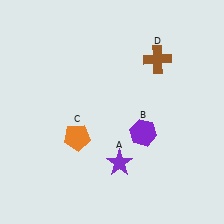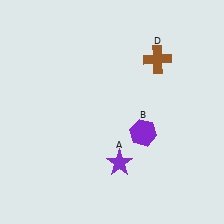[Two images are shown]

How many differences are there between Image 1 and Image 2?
There is 1 difference between the two images.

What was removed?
The orange pentagon (C) was removed in Image 2.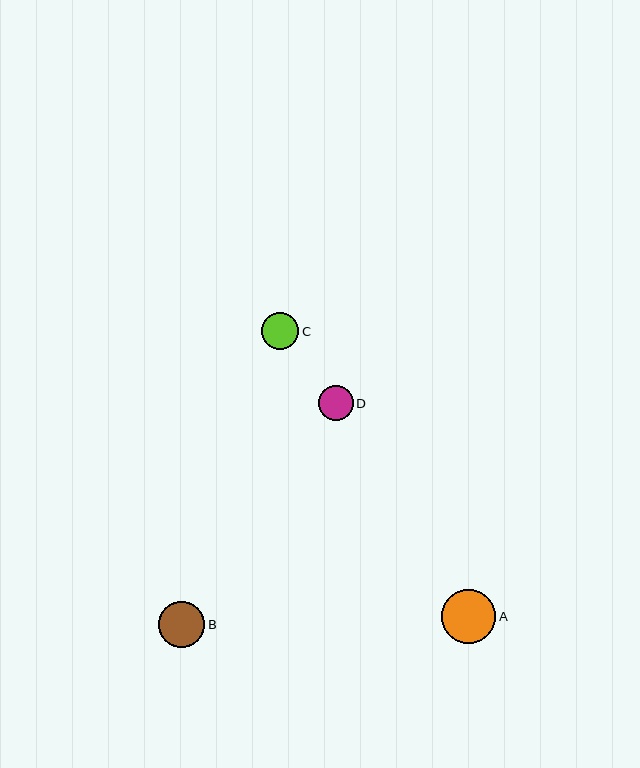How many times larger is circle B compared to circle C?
Circle B is approximately 1.2 times the size of circle C.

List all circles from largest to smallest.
From largest to smallest: A, B, C, D.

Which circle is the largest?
Circle A is the largest with a size of approximately 54 pixels.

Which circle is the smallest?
Circle D is the smallest with a size of approximately 34 pixels.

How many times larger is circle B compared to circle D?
Circle B is approximately 1.3 times the size of circle D.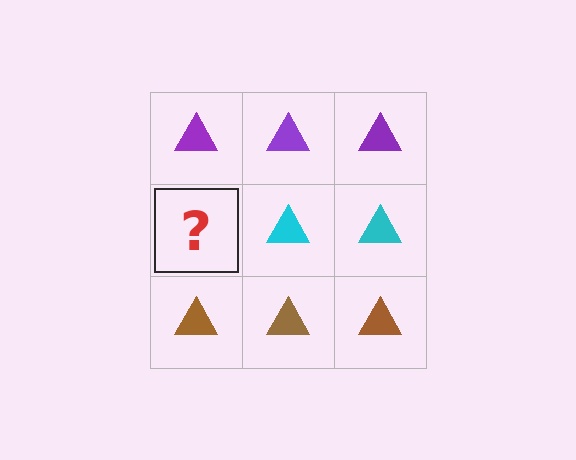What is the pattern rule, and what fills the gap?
The rule is that each row has a consistent color. The gap should be filled with a cyan triangle.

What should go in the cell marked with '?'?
The missing cell should contain a cyan triangle.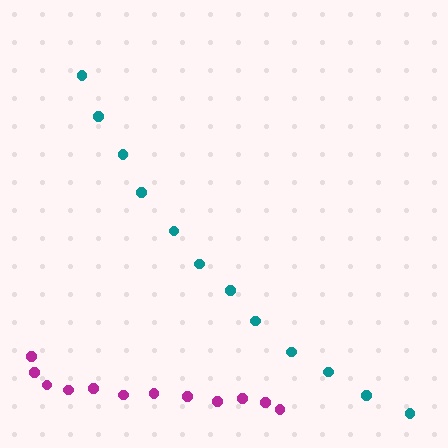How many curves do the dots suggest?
There are 2 distinct paths.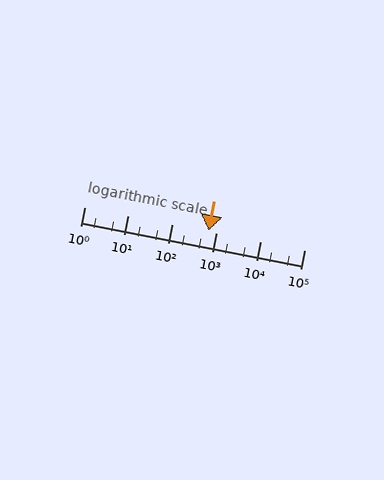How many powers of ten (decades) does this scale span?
The scale spans 5 decades, from 1 to 100000.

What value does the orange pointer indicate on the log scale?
The pointer indicates approximately 660.